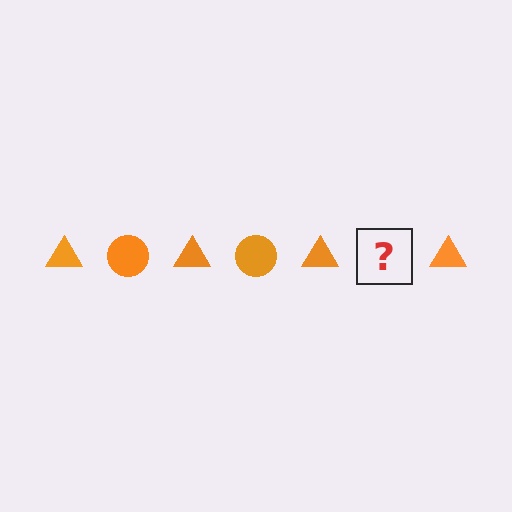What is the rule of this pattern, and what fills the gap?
The rule is that the pattern cycles through triangle, circle shapes in orange. The gap should be filled with an orange circle.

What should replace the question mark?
The question mark should be replaced with an orange circle.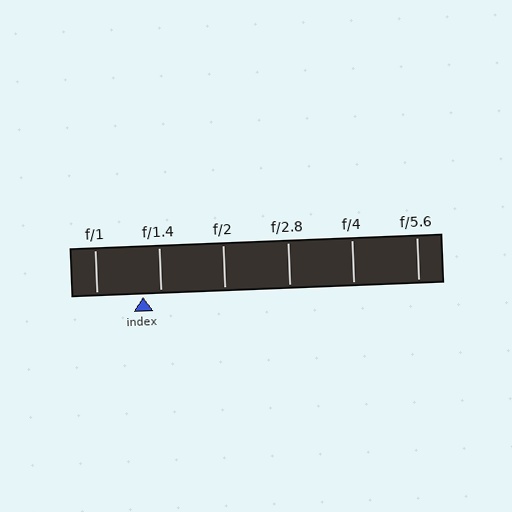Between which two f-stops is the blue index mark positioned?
The index mark is between f/1 and f/1.4.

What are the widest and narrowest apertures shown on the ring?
The widest aperture shown is f/1 and the narrowest is f/5.6.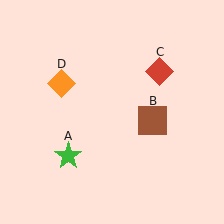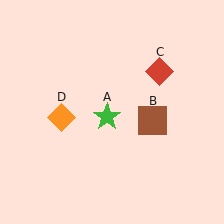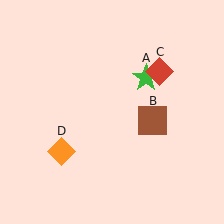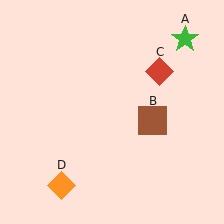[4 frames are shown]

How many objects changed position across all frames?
2 objects changed position: green star (object A), orange diamond (object D).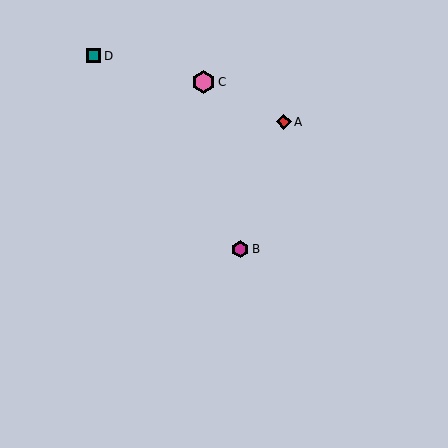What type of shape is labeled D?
Shape D is a teal square.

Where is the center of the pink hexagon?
The center of the pink hexagon is at (203, 82).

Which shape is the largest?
The pink hexagon (labeled C) is the largest.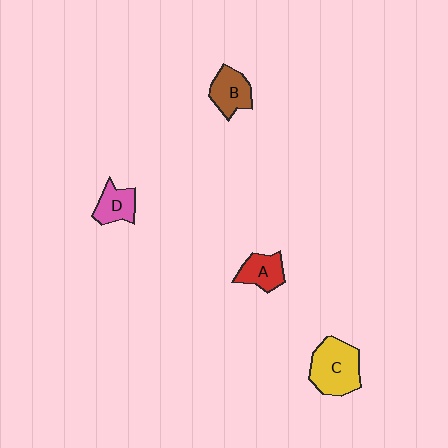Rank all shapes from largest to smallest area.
From largest to smallest: C (yellow), B (brown), A (red), D (pink).